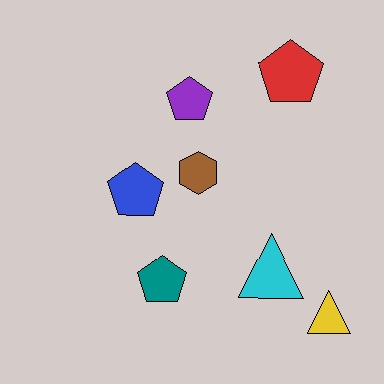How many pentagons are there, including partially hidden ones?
There are 4 pentagons.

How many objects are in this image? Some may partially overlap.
There are 7 objects.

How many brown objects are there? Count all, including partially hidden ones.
There is 1 brown object.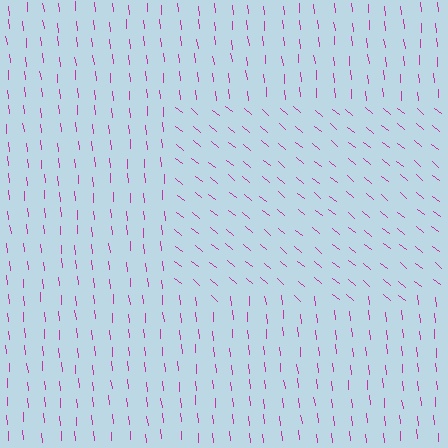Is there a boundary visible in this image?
Yes, there is a texture boundary formed by a change in line orientation.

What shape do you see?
I see a rectangle.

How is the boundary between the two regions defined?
The boundary is defined purely by a change in line orientation (approximately 45 degrees difference). All lines are the same color and thickness.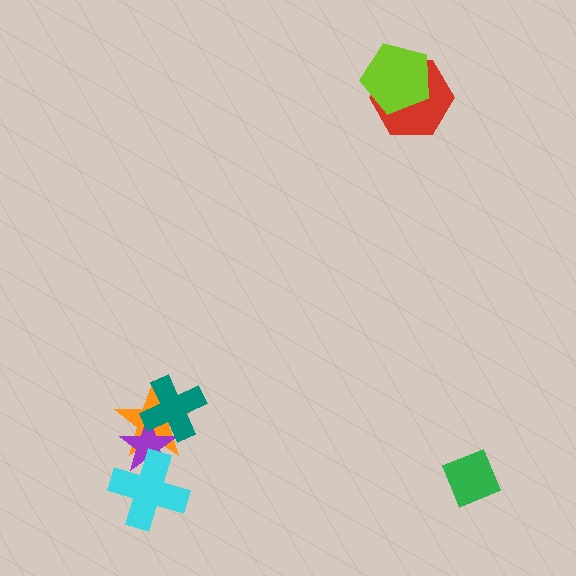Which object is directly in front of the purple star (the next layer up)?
The teal cross is directly in front of the purple star.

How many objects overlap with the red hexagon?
1 object overlaps with the red hexagon.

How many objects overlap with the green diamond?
0 objects overlap with the green diamond.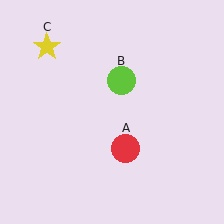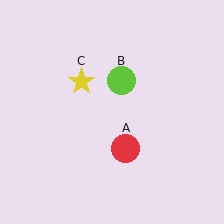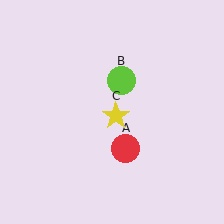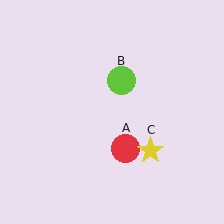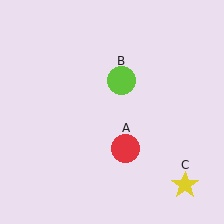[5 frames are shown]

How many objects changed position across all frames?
1 object changed position: yellow star (object C).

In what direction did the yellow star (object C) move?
The yellow star (object C) moved down and to the right.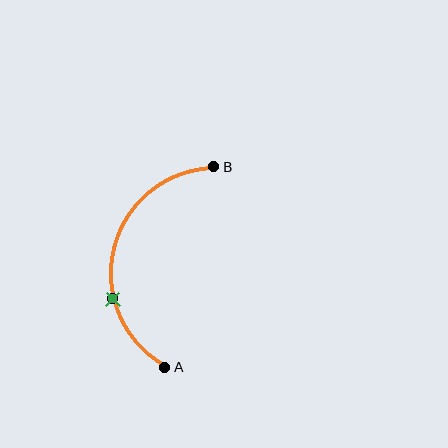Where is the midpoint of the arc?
The arc midpoint is the point on the curve farthest from the straight line joining A and B. It sits to the left of that line.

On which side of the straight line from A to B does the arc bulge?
The arc bulges to the left of the straight line connecting A and B.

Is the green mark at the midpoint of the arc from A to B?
No. The green mark lies on the arc but is closer to endpoint A. The arc midpoint would be at the point on the curve equidistant along the arc from both A and B.